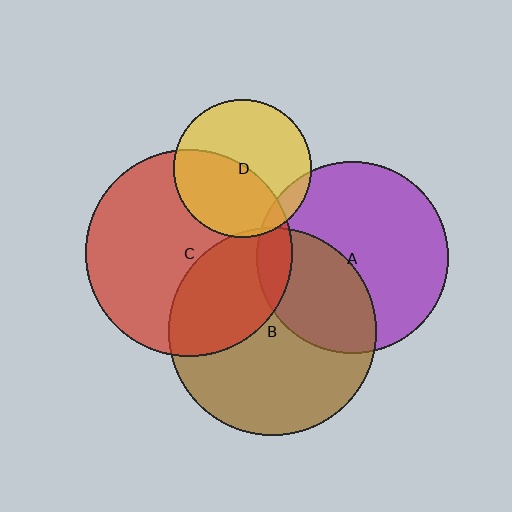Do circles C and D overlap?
Yes.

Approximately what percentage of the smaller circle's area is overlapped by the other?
Approximately 45%.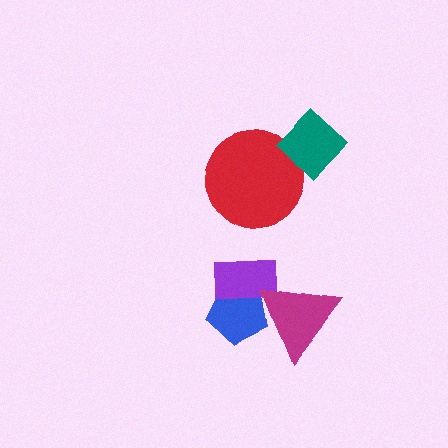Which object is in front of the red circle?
The teal diamond is in front of the red circle.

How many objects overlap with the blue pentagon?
2 objects overlap with the blue pentagon.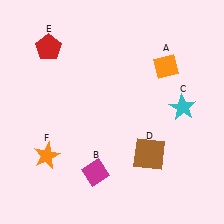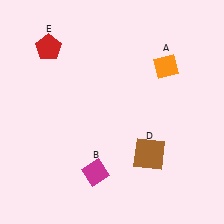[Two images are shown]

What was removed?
The cyan star (C), the orange star (F) were removed in Image 2.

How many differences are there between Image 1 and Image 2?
There are 2 differences between the two images.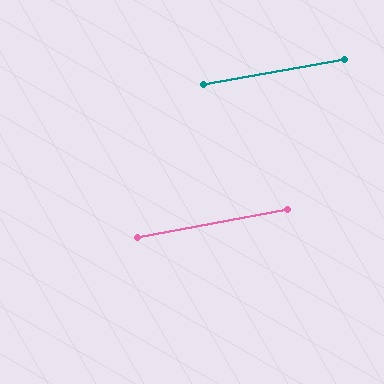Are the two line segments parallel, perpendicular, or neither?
Parallel — their directions differ by only 0.2°.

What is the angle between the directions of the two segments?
Approximately 0 degrees.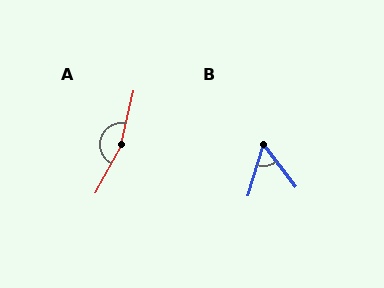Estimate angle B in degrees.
Approximately 54 degrees.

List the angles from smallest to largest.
B (54°), A (164°).